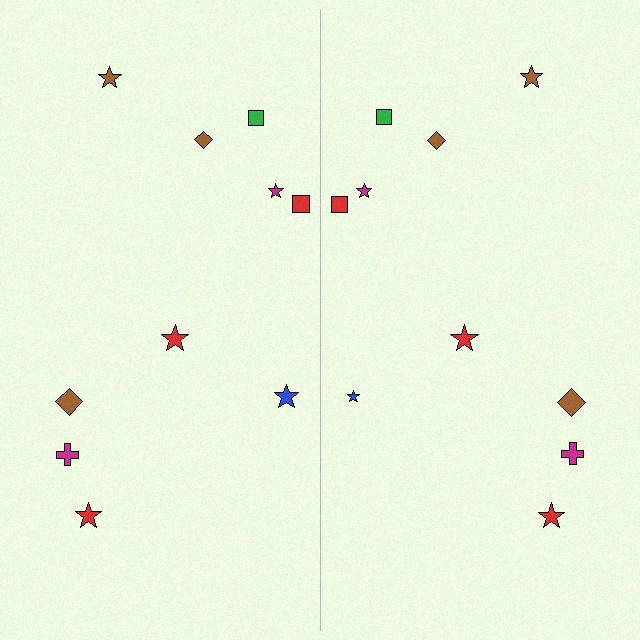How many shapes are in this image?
There are 20 shapes in this image.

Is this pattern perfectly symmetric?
No, the pattern is not perfectly symmetric. The blue star on the right side has a different size than its mirror counterpart.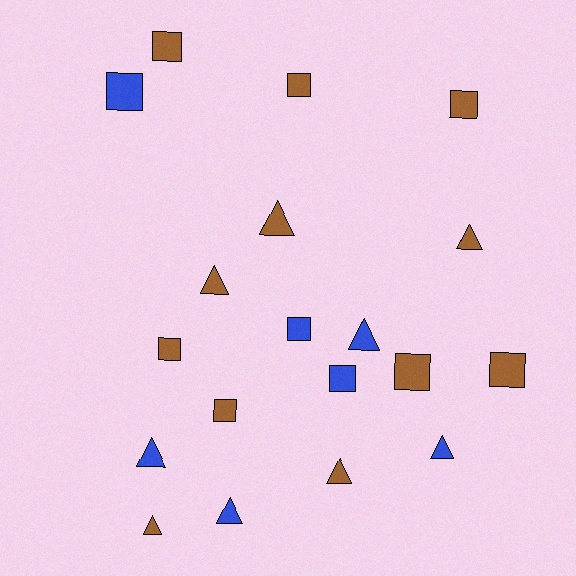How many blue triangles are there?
There are 4 blue triangles.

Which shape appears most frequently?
Square, with 10 objects.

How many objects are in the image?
There are 19 objects.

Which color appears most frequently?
Brown, with 12 objects.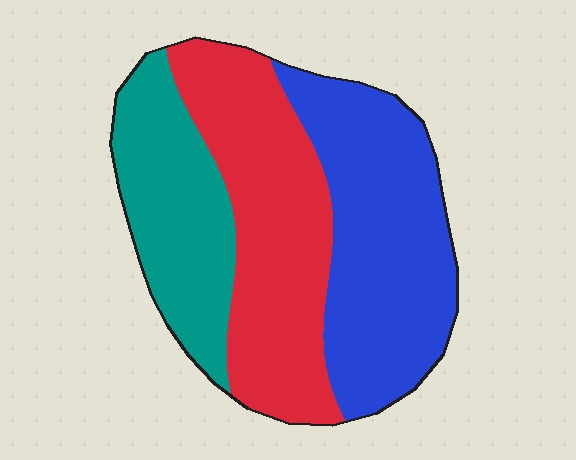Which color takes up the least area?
Teal, at roughly 25%.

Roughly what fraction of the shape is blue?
Blue covers 38% of the shape.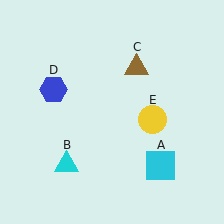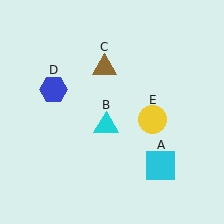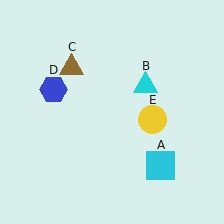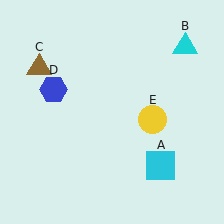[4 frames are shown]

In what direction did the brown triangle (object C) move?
The brown triangle (object C) moved left.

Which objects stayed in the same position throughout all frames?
Cyan square (object A) and blue hexagon (object D) and yellow circle (object E) remained stationary.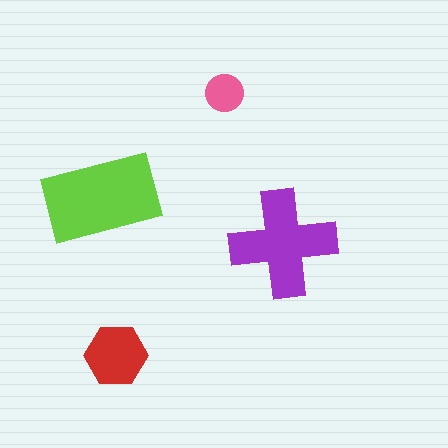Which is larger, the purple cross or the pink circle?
The purple cross.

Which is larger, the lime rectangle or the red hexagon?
The lime rectangle.